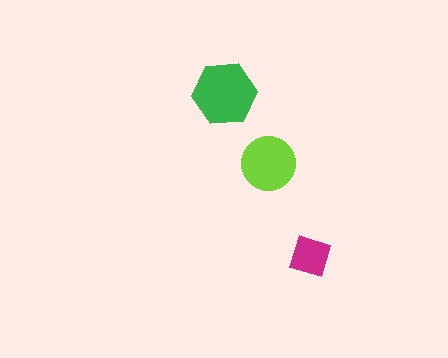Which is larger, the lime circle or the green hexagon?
The green hexagon.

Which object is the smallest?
The magenta diamond.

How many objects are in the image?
There are 3 objects in the image.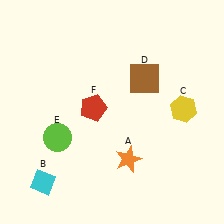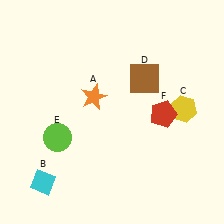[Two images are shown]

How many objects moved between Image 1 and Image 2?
2 objects moved between the two images.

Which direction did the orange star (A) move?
The orange star (A) moved up.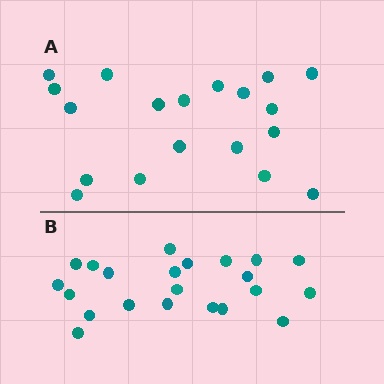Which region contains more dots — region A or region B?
Region B (the bottom region) has more dots.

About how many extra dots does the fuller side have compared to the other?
Region B has just a few more — roughly 2 or 3 more dots than region A.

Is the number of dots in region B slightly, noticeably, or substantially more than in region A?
Region B has only slightly more — the two regions are fairly close. The ratio is roughly 1.2 to 1.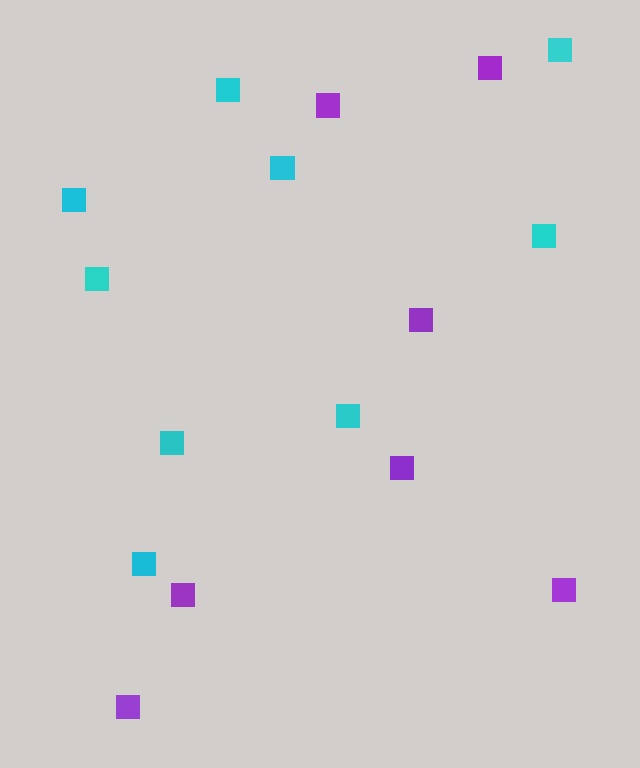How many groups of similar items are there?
There are 2 groups: one group of cyan squares (9) and one group of purple squares (7).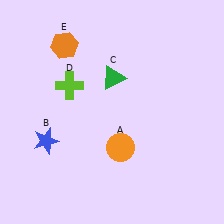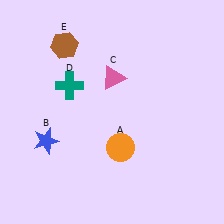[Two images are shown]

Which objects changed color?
C changed from green to pink. D changed from lime to teal. E changed from orange to brown.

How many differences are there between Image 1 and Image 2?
There are 3 differences between the two images.